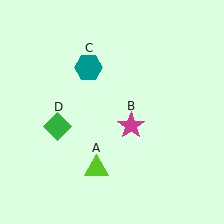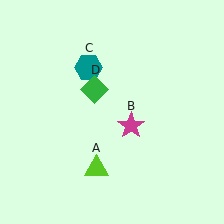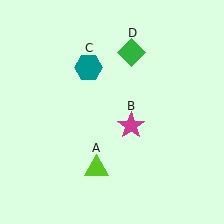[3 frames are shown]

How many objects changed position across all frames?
1 object changed position: green diamond (object D).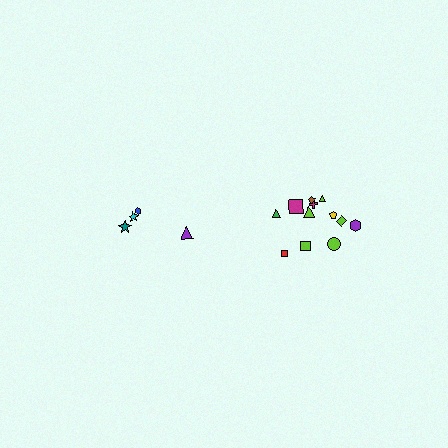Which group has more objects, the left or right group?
The right group.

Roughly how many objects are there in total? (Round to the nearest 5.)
Roughly 15 objects in total.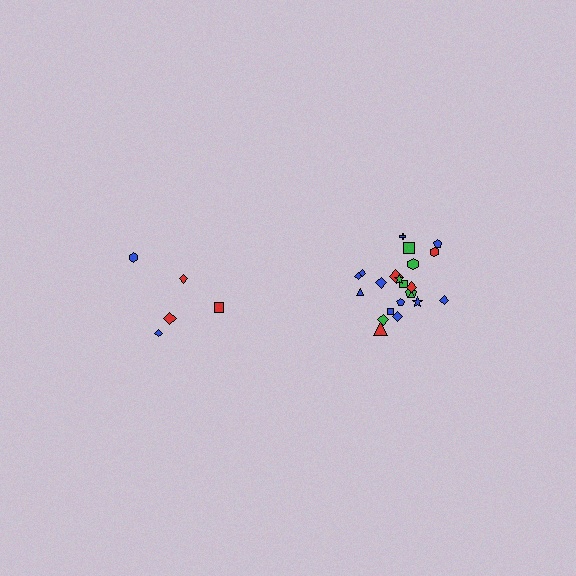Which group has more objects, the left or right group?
The right group.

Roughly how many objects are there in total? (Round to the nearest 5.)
Roughly 25 objects in total.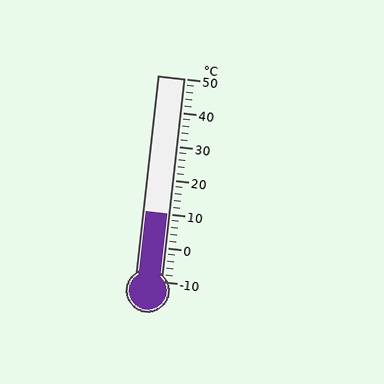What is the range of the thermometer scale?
The thermometer scale ranges from -10°C to 50°C.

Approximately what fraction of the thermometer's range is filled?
The thermometer is filled to approximately 35% of its range.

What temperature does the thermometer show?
The thermometer shows approximately 10°C.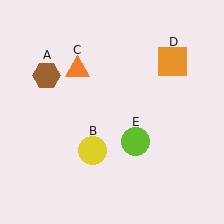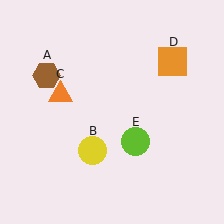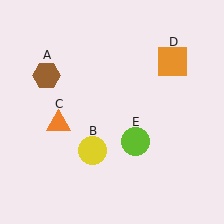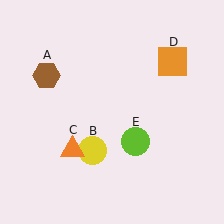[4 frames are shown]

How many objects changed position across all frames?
1 object changed position: orange triangle (object C).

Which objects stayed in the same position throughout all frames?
Brown hexagon (object A) and yellow circle (object B) and orange square (object D) and lime circle (object E) remained stationary.